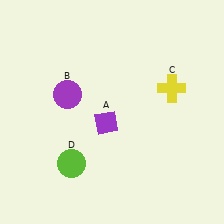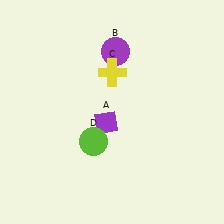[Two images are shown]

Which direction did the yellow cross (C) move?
The yellow cross (C) moved left.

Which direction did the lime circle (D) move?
The lime circle (D) moved up.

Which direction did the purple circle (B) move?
The purple circle (B) moved right.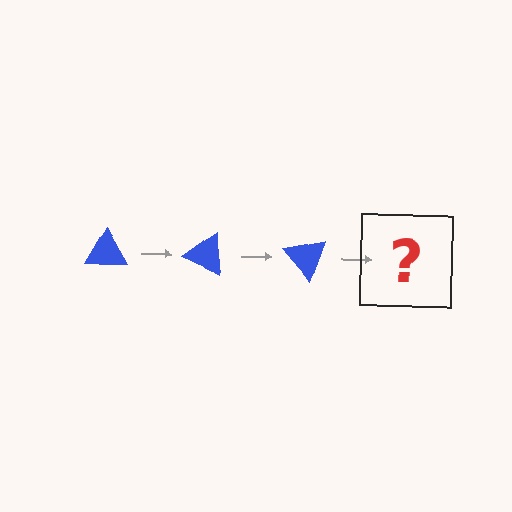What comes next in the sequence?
The next element should be a blue triangle rotated 75 degrees.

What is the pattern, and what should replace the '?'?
The pattern is that the triangle rotates 25 degrees each step. The '?' should be a blue triangle rotated 75 degrees.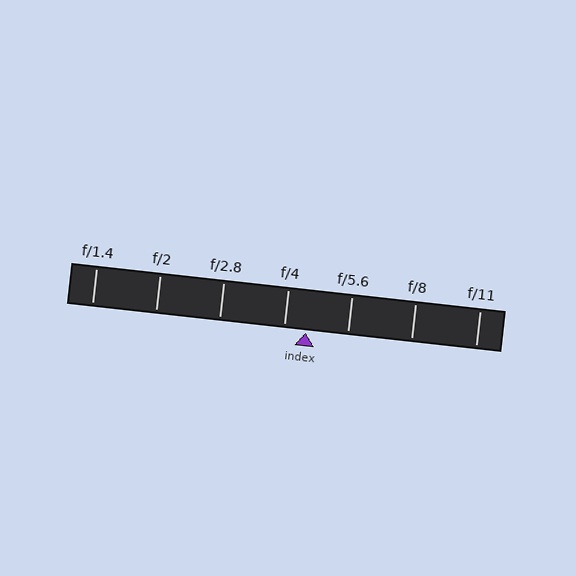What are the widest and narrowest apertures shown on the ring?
The widest aperture shown is f/1.4 and the narrowest is f/11.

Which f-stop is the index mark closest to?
The index mark is closest to f/4.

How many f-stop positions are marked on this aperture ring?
There are 7 f-stop positions marked.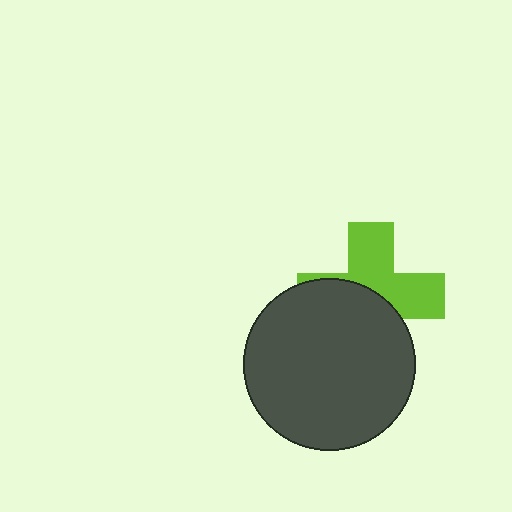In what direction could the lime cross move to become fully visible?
The lime cross could move up. That would shift it out from behind the dark gray circle entirely.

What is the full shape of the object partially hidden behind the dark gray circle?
The partially hidden object is a lime cross.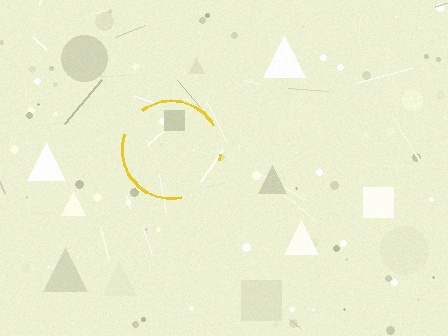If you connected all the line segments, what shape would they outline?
They would outline a circle.